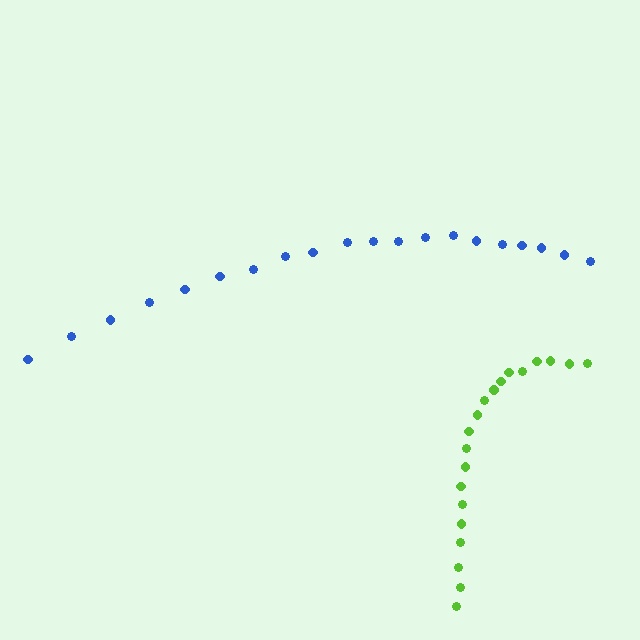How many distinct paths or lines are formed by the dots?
There are 2 distinct paths.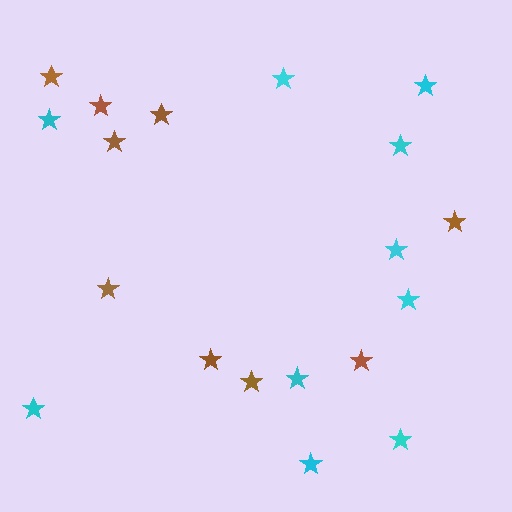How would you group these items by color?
There are 2 groups: one group of cyan stars (10) and one group of brown stars (9).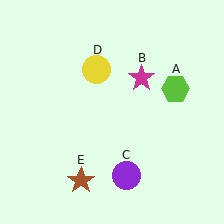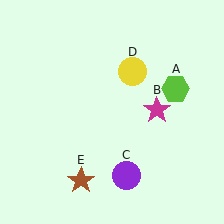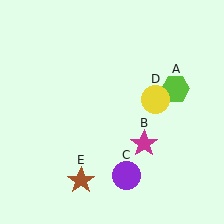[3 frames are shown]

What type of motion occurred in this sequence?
The magenta star (object B), yellow circle (object D) rotated clockwise around the center of the scene.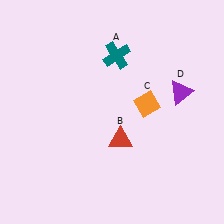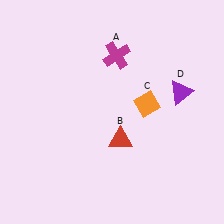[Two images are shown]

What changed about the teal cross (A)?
In Image 1, A is teal. In Image 2, it changed to magenta.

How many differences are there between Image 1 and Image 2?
There is 1 difference between the two images.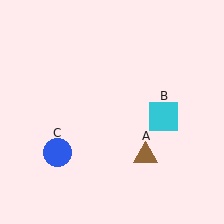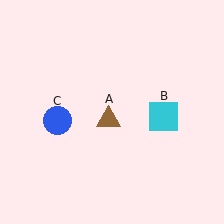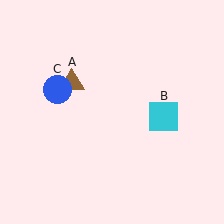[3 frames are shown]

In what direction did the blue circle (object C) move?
The blue circle (object C) moved up.